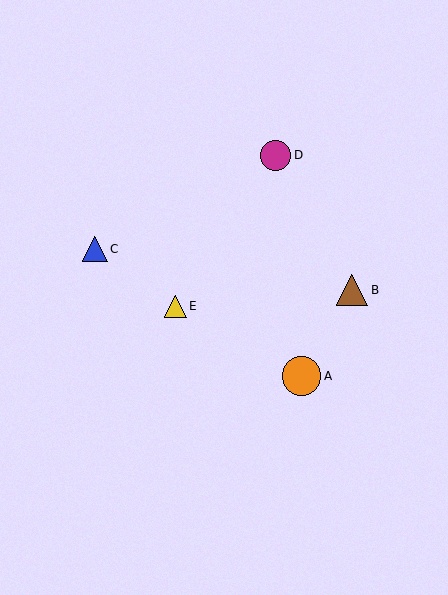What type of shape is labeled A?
Shape A is an orange circle.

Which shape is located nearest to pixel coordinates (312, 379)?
The orange circle (labeled A) at (301, 376) is nearest to that location.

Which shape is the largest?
The orange circle (labeled A) is the largest.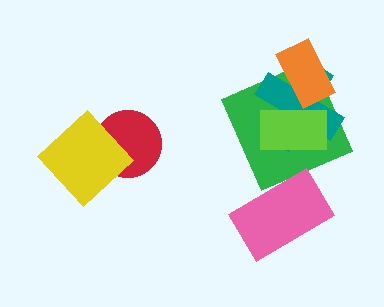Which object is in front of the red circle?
The yellow diamond is in front of the red circle.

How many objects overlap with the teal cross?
3 objects overlap with the teal cross.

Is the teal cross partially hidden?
Yes, it is partially covered by another shape.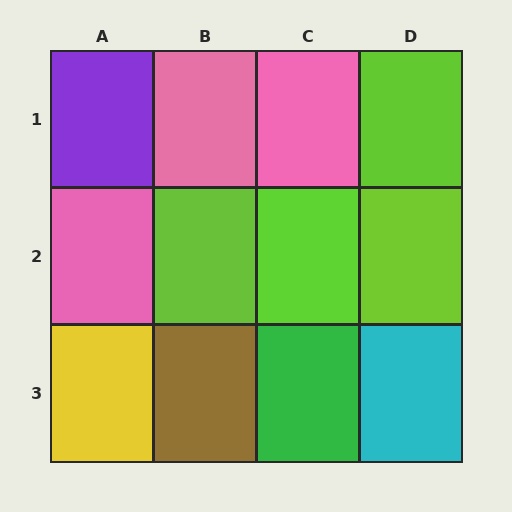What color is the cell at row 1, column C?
Pink.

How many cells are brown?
1 cell is brown.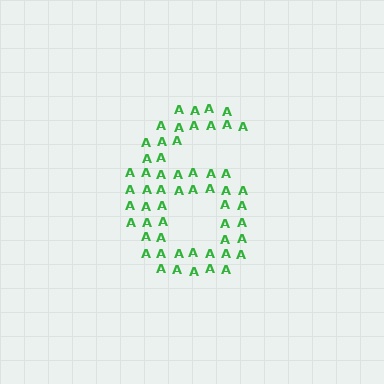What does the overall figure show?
The overall figure shows the digit 6.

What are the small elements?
The small elements are letter A's.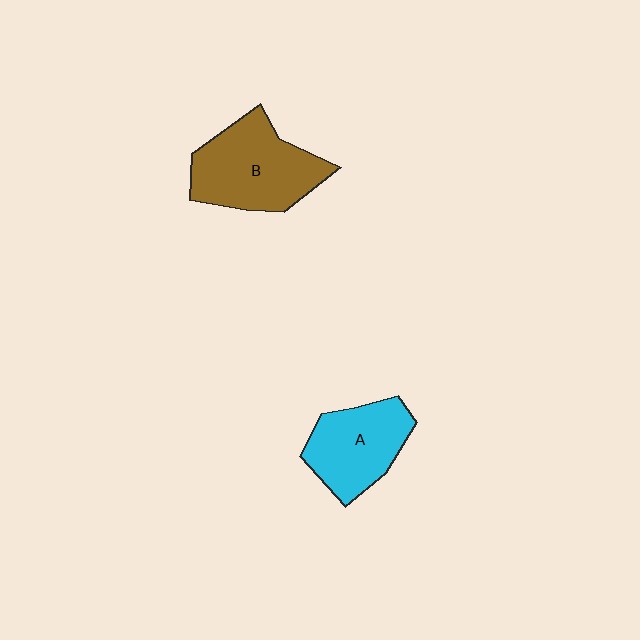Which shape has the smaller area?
Shape A (cyan).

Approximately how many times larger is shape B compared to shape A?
Approximately 1.3 times.